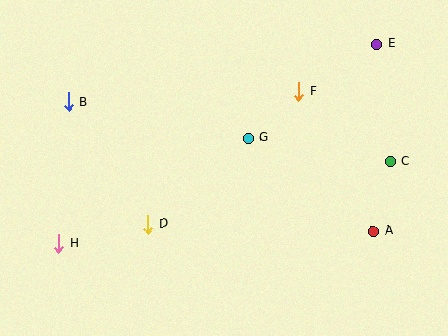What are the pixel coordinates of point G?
Point G is at (248, 138).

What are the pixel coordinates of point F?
Point F is at (299, 92).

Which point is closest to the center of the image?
Point G at (248, 138) is closest to the center.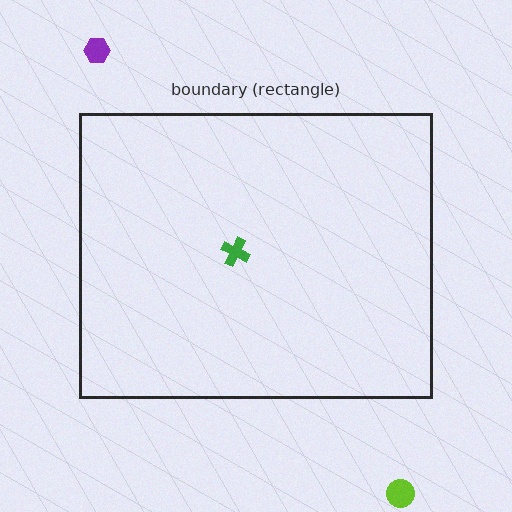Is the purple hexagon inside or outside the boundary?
Outside.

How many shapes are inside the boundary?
1 inside, 2 outside.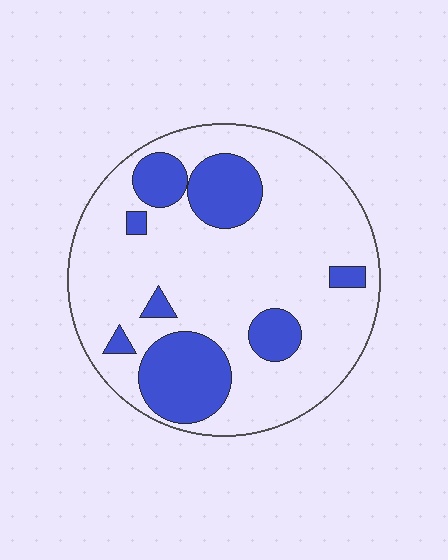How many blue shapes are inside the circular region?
8.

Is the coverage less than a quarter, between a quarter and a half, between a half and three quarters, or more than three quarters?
Less than a quarter.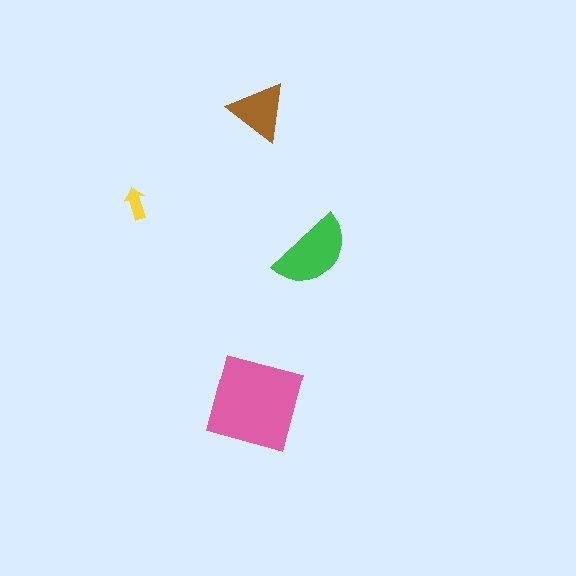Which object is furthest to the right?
The green semicircle is rightmost.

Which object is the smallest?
The yellow arrow.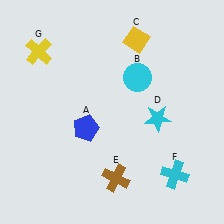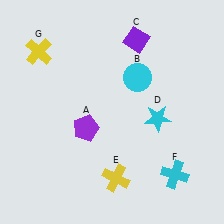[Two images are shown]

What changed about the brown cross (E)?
In Image 1, E is brown. In Image 2, it changed to yellow.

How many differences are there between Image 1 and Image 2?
There are 3 differences between the two images.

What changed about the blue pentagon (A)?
In Image 1, A is blue. In Image 2, it changed to purple.